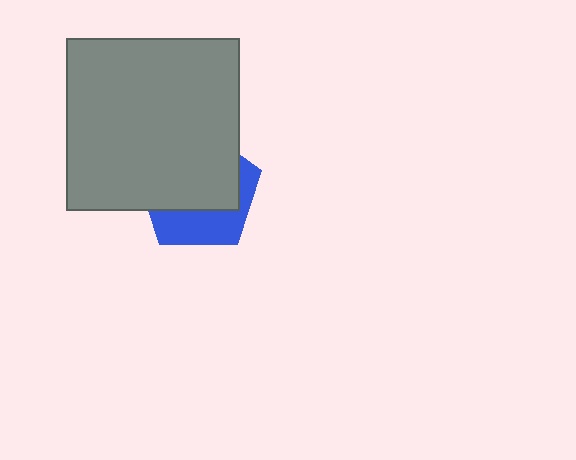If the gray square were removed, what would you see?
You would see the complete blue pentagon.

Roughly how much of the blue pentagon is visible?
A small part of it is visible (roughly 36%).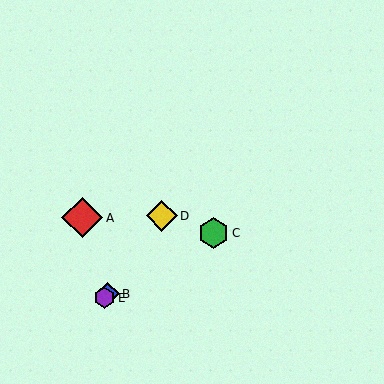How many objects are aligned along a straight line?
3 objects (B, D, E) are aligned along a straight line.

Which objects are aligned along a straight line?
Objects B, D, E are aligned along a straight line.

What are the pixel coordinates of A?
Object A is at (82, 218).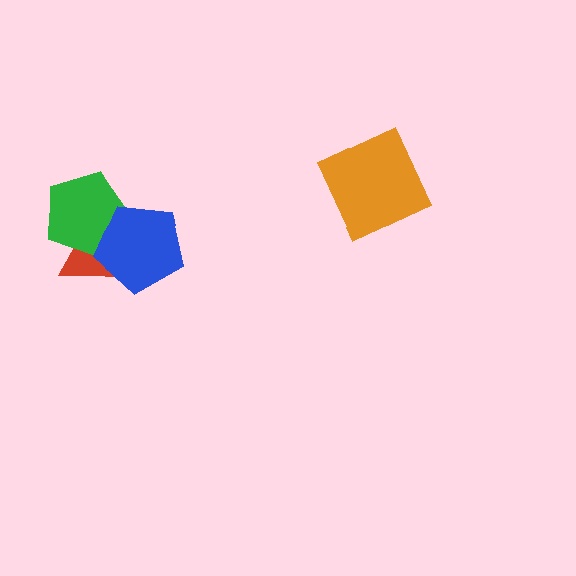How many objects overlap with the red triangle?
2 objects overlap with the red triangle.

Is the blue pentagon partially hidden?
No, no other shape covers it.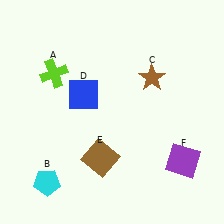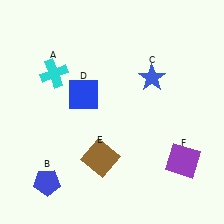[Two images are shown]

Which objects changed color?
A changed from lime to cyan. B changed from cyan to blue. C changed from brown to blue.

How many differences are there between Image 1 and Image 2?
There are 3 differences between the two images.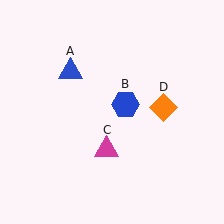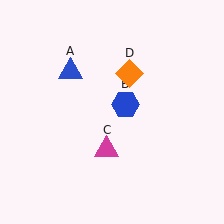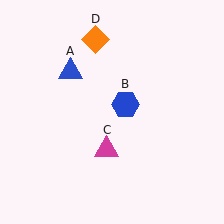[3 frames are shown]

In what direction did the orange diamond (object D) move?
The orange diamond (object D) moved up and to the left.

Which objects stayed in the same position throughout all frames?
Blue triangle (object A) and blue hexagon (object B) and magenta triangle (object C) remained stationary.